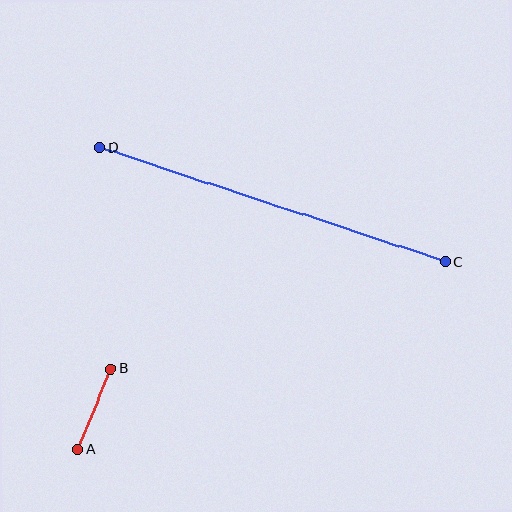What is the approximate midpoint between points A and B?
The midpoint is at approximately (94, 409) pixels.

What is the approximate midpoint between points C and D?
The midpoint is at approximately (272, 205) pixels.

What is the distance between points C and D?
The distance is approximately 364 pixels.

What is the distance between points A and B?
The distance is approximately 87 pixels.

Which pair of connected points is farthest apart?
Points C and D are farthest apart.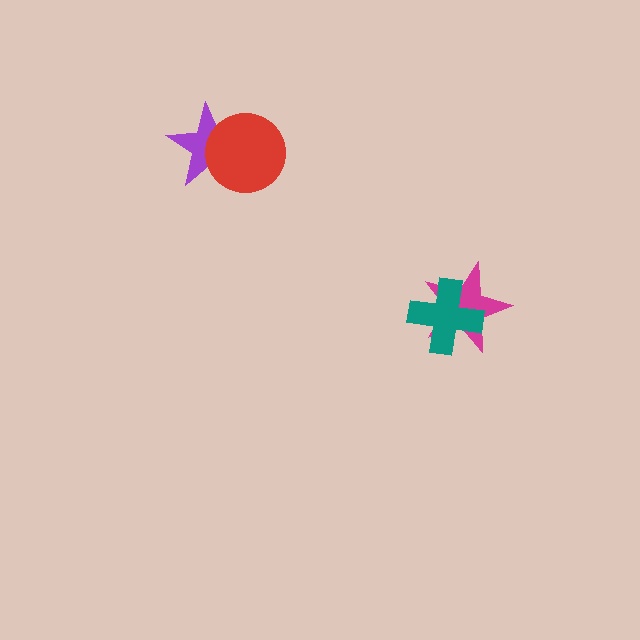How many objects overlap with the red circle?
1 object overlaps with the red circle.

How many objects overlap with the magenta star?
1 object overlaps with the magenta star.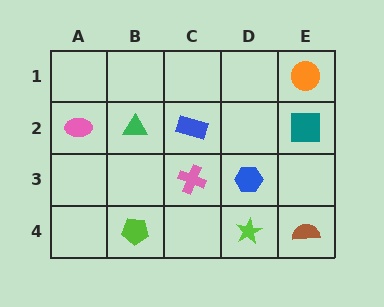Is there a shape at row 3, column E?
No, that cell is empty.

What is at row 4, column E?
A brown semicircle.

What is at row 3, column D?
A blue hexagon.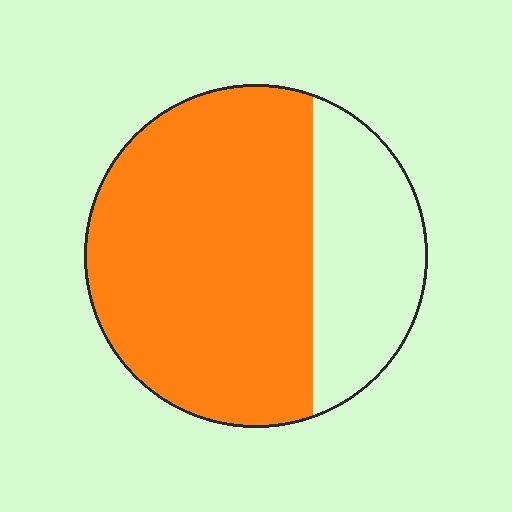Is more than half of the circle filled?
Yes.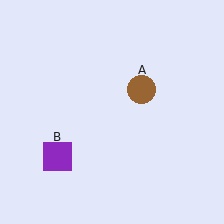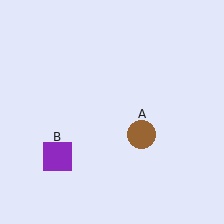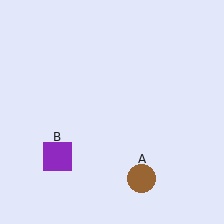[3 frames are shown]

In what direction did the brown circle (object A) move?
The brown circle (object A) moved down.